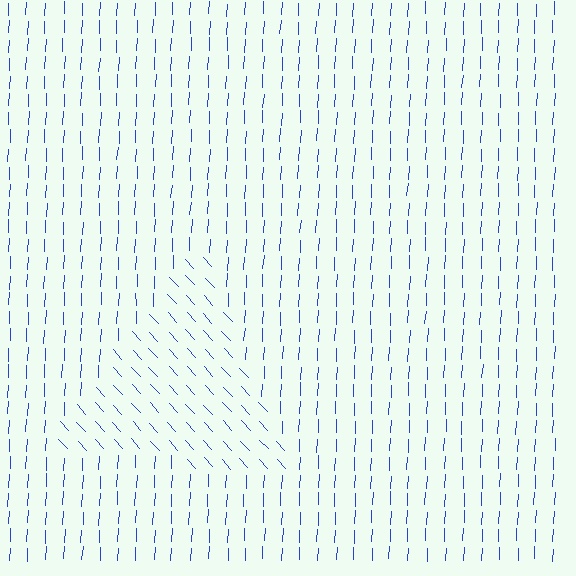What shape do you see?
I see a triangle.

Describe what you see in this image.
The image is filled with small blue line segments. A triangle region in the image has lines oriented differently from the surrounding lines, creating a visible texture boundary.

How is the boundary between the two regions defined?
The boundary is defined purely by a change in line orientation (approximately 45 degrees difference). All lines are the same color and thickness.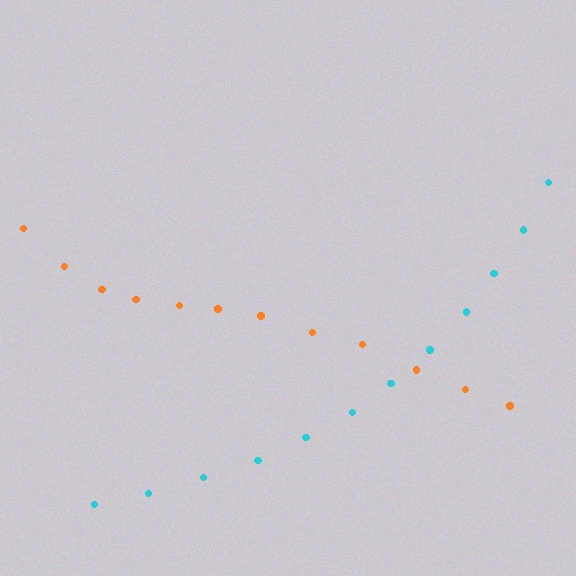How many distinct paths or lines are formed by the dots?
There are 2 distinct paths.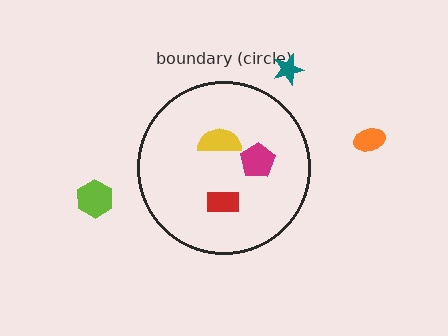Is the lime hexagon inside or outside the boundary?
Outside.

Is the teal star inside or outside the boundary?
Outside.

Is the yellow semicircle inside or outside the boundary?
Inside.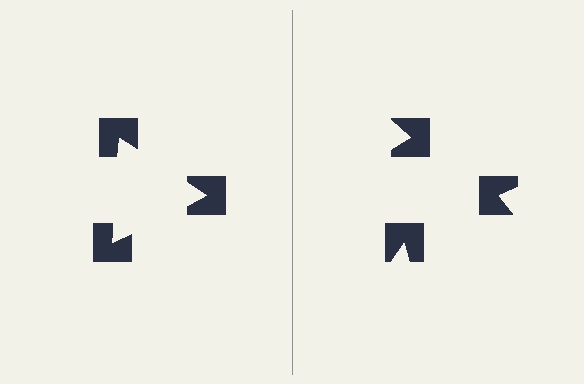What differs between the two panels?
The notched squares are positioned identically on both sides; only the wedge orientations differ. On the left they align to a triangle; on the right they are misaligned.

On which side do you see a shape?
An illusory triangle appears on the left side. On the right side the wedge cuts are rotated, so no coherent shape forms.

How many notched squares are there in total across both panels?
6 — 3 on each side.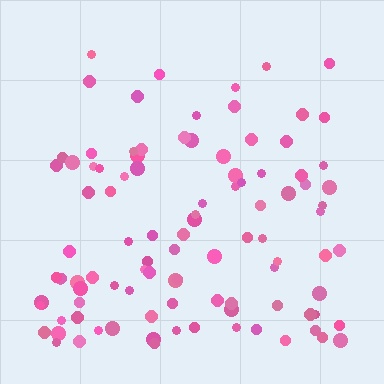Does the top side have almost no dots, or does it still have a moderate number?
Still a moderate number, just noticeably fewer than the bottom.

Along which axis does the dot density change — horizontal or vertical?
Vertical.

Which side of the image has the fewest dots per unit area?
The top.